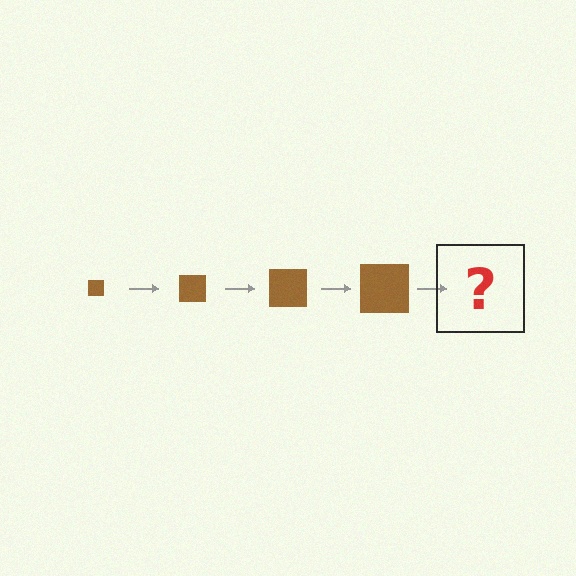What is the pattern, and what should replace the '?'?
The pattern is that the square gets progressively larger each step. The '?' should be a brown square, larger than the previous one.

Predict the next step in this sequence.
The next step is a brown square, larger than the previous one.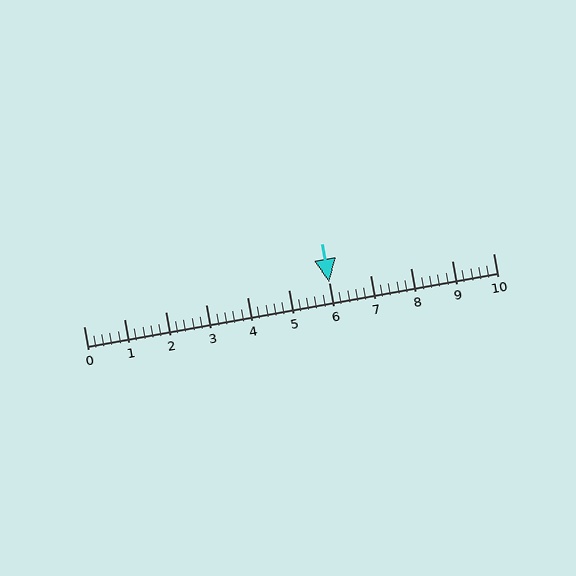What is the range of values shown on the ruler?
The ruler shows values from 0 to 10.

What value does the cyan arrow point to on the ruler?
The cyan arrow points to approximately 6.0.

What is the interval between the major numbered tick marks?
The major tick marks are spaced 1 units apart.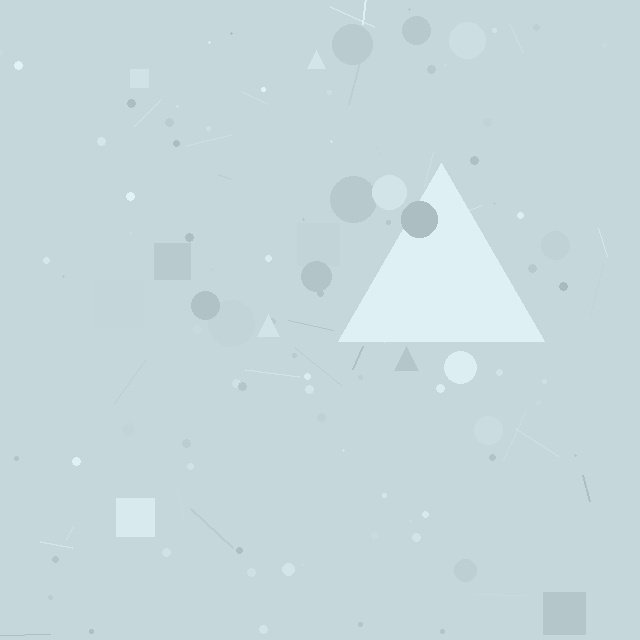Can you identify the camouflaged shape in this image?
The camouflaged shape is a triangle.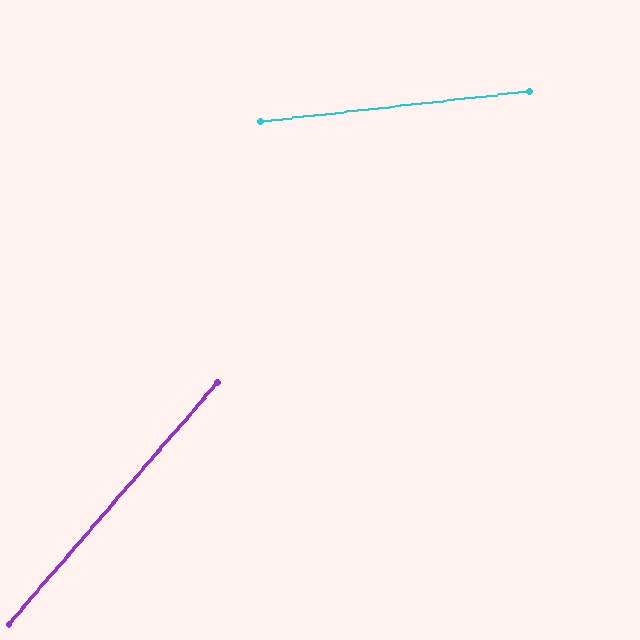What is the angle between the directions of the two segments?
Approximately 42 degrees.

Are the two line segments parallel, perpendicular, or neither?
Neither parallel nor perpendicular — they differ by about 42°.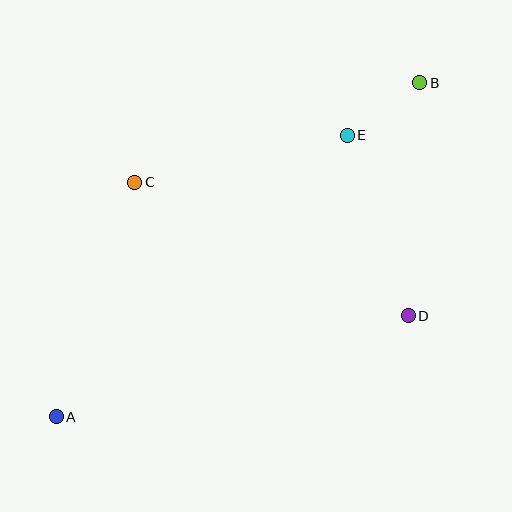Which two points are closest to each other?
Points B and E are closest to each other.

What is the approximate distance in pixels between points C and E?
The distance between C and E is approximately 218 pixels.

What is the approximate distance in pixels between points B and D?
The distance between B and D is approximately 233 pixels.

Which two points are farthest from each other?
Points A and B are farthest from each other.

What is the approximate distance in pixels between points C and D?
The distance between C and D is approximately 304 pixels.